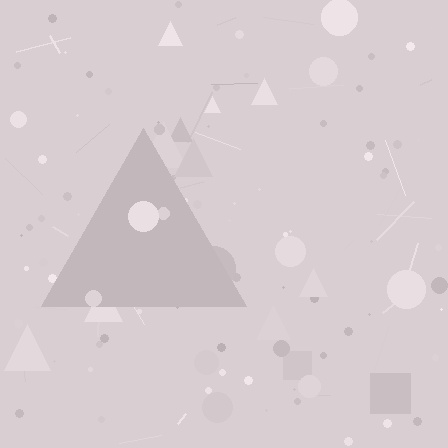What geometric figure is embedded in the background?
A triangle is embedded in the background.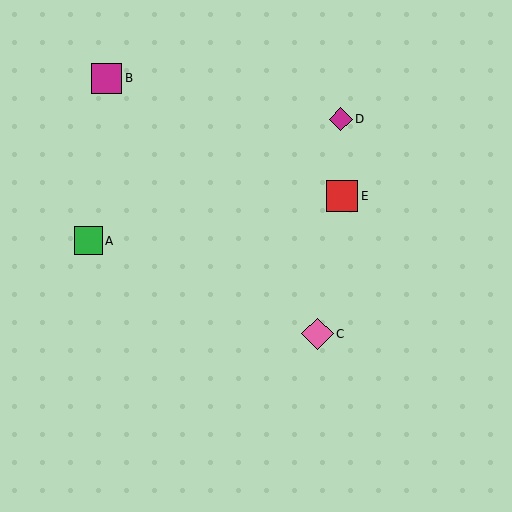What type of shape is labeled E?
Shape E is a red square.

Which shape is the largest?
The pink diamond (labeled C) is the largest.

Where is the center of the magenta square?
The center of the magenta square is at (107, 78).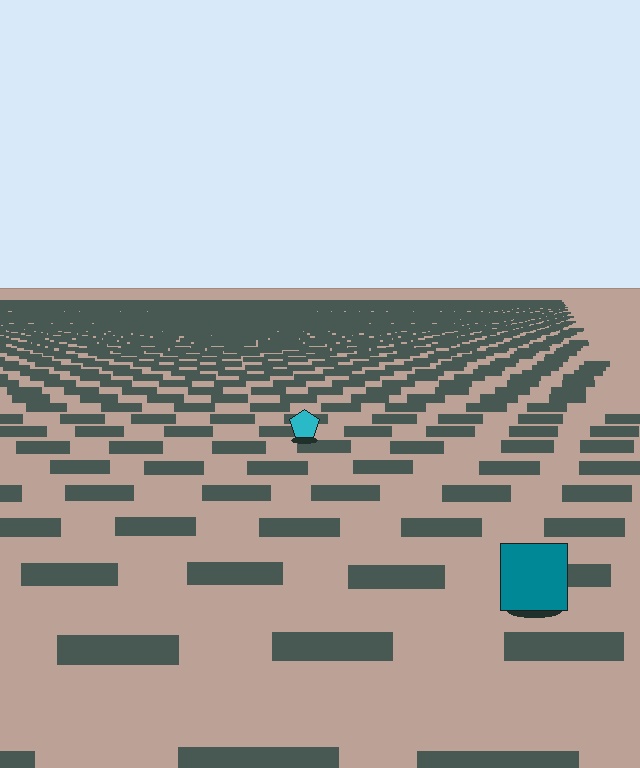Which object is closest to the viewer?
The teal square is closest. The texture marks near it are larger and more spread out.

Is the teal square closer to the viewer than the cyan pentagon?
Yes. The teal square is closer — you can tell from the texture gradient: the ground texture is coarser near it.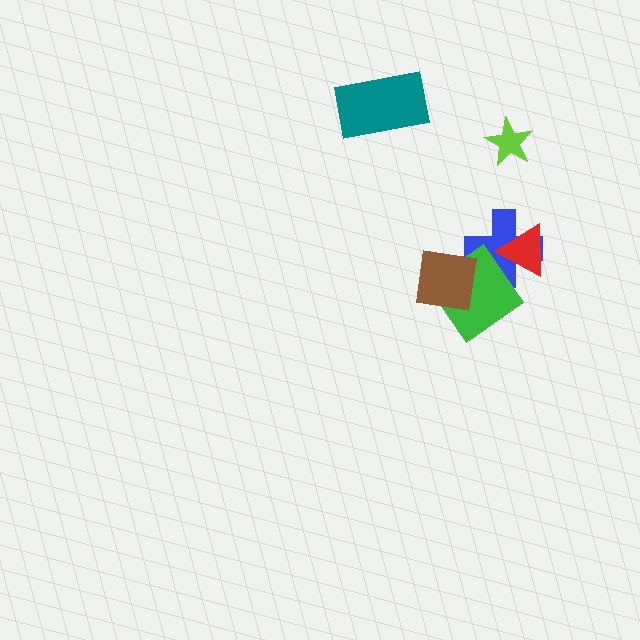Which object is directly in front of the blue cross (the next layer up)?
The red triangle is directly in front of the blue cross.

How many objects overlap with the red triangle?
2 objects overlap with the red triangle.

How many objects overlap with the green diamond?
3 objects overlap with the green diamond.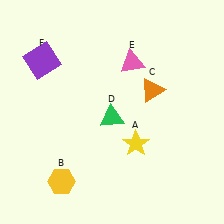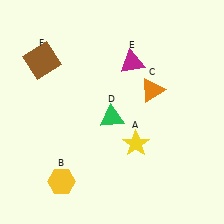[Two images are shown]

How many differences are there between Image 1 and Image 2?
There are 2 differences between the two images.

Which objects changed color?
E changed from pink to magenta. F changed from purple to brown.